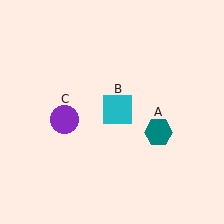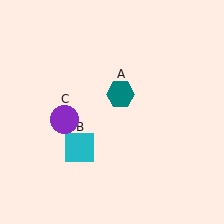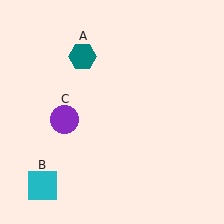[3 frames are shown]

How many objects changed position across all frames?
2 objects changed position: teal hexagon (object A), cyan square (object B).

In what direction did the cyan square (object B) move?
The cyan square (object B) moved down and to the left.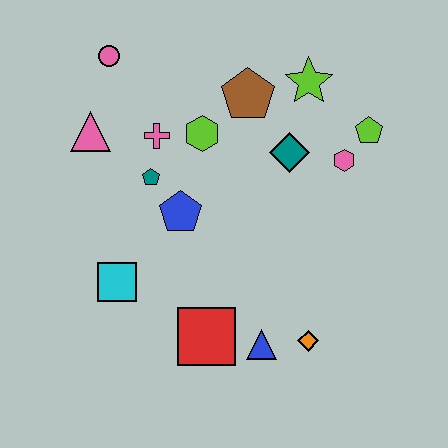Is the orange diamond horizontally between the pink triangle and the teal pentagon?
No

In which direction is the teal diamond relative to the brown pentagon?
The teal diamond is below the brown pentagon.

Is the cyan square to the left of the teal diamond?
Yes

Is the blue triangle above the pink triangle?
No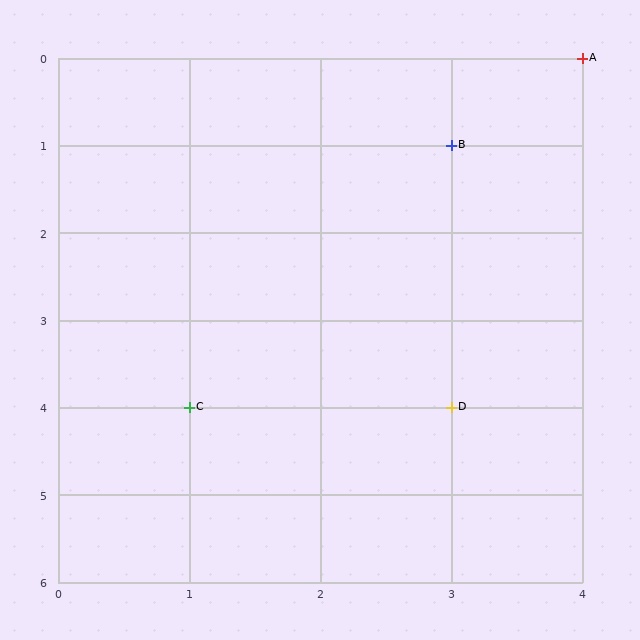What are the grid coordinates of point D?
Point D is at grid coordinates (3, 4).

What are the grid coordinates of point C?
Point C is at grid coordinates (1, 4).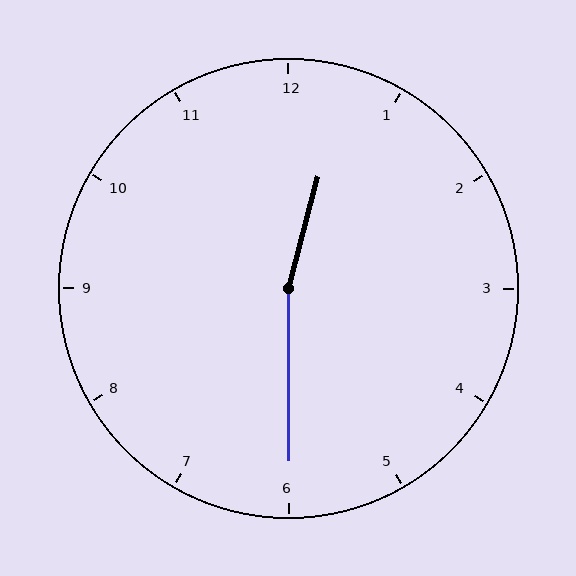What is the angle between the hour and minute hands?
Approximately 165 degrees.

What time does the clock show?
12:30.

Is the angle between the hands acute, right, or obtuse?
It is obtuse.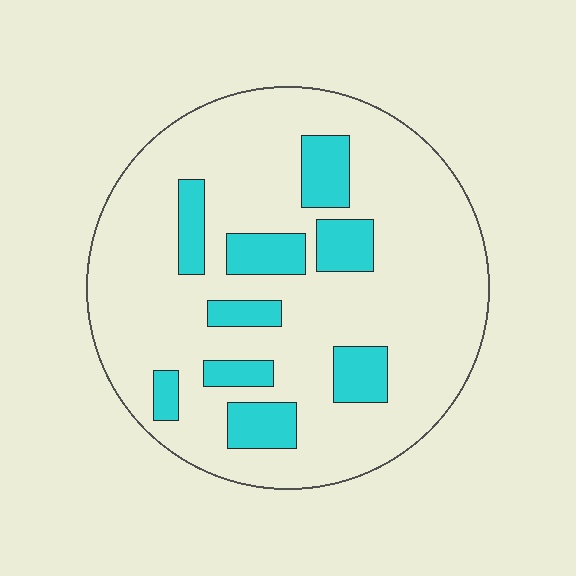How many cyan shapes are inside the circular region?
9.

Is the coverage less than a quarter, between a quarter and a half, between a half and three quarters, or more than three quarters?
Less than a quarter.